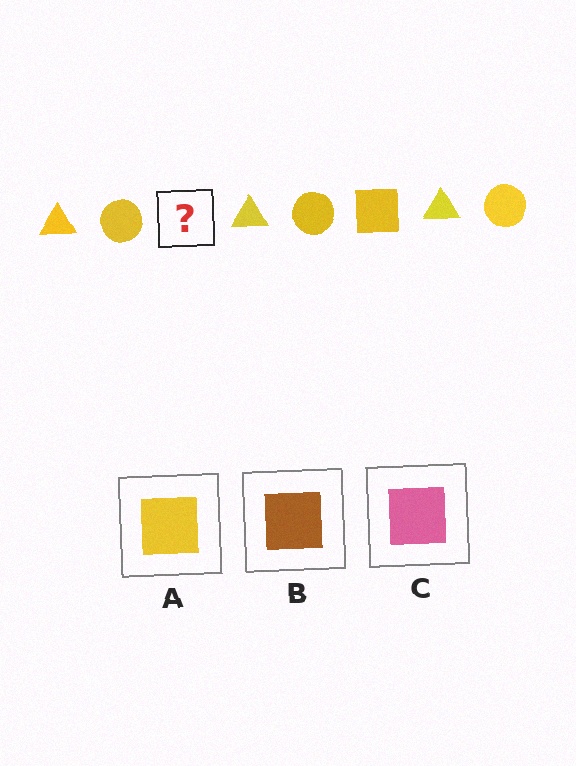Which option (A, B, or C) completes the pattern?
A.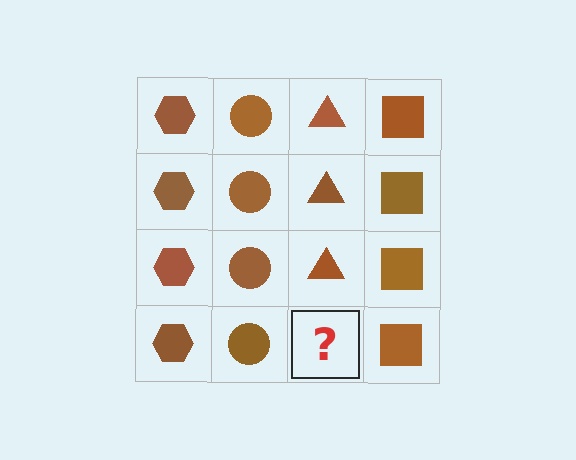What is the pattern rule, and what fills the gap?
The rule is that each column has a consistent shape. The gap should be filled with a brown triangle.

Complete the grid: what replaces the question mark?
The question mark should be replaced with a brown triangle.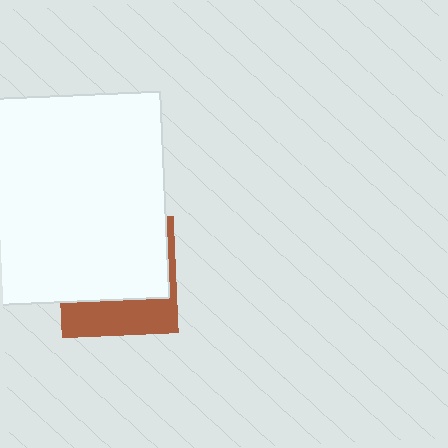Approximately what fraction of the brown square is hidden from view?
Roughly 66% of the brown square is hidden behind the white rectangle.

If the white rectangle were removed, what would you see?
You would see the complete brown square.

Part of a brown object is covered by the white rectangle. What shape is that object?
It is a square.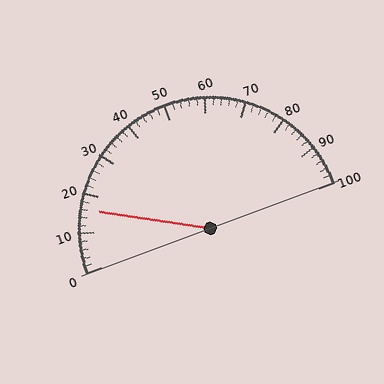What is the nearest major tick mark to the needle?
The nearest major tick mark is 20.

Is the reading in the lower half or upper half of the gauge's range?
The reading is in the lower half of the range (0 to 100).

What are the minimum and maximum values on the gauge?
The gauge ranges from 0 to 100.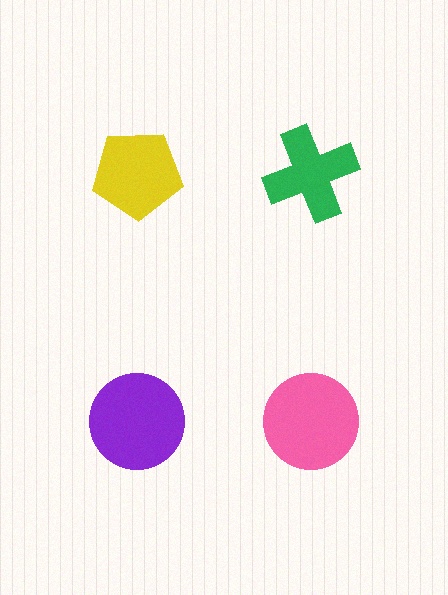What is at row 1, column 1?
A yellow pentagon.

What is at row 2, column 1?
A purple circle.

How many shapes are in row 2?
2 shapes.